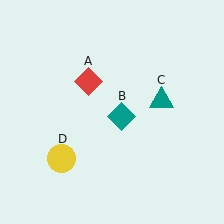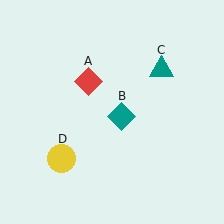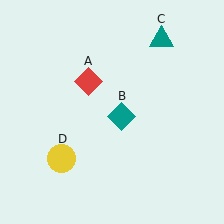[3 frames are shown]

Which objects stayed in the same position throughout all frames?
Red diamond (object A) and teal diamond (object B) and yellow circle (object D) remained stationary.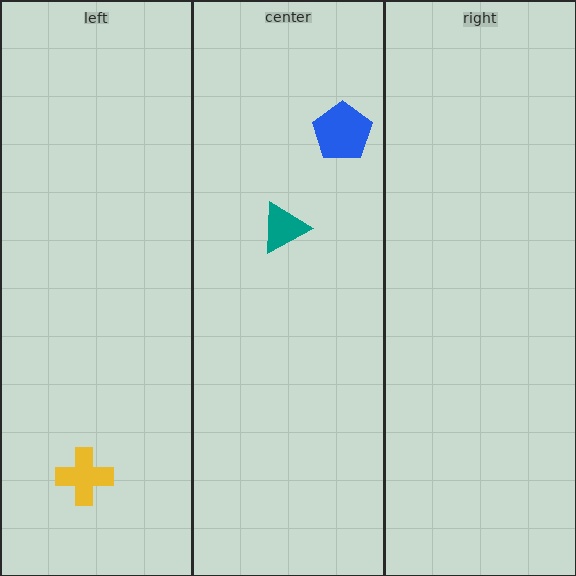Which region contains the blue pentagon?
The center region.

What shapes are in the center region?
The blue pentagon, the teal triangle.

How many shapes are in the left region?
1.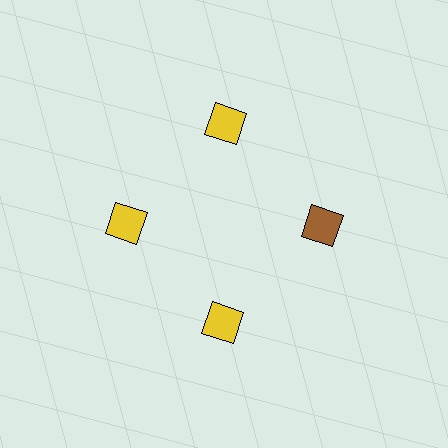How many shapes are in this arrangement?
There are 4 shapes arranged in a ring pattern.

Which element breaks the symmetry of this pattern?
The brown diamond at roughly the 3 o'clock position breaks the symmetry. All other shapes are yellow diamonds.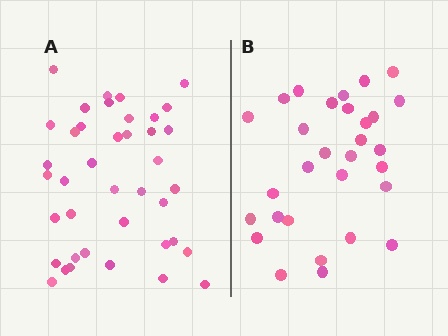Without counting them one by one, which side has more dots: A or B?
Region A (the left region) has more dots.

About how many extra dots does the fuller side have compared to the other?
Region A has roughly 10 or so more dots than region B.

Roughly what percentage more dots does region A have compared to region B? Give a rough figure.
About 35% more.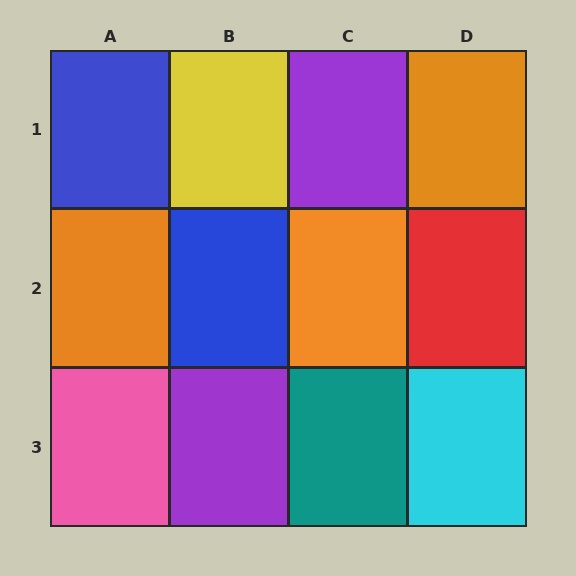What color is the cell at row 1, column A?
Blue.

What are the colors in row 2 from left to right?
Orange, blue, orange, red.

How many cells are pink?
1 cell is pink.